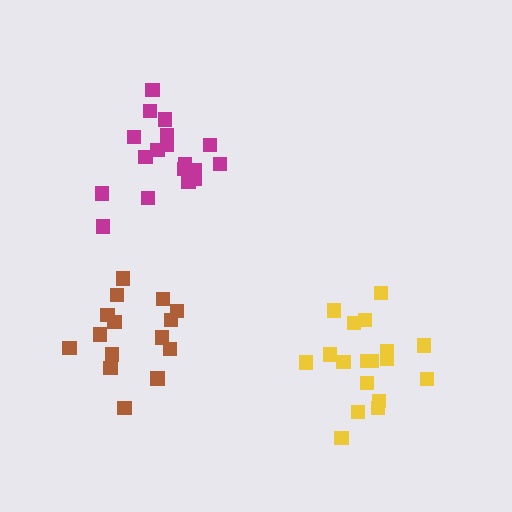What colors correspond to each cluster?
The clusters are colored: magenta, brown, yellow.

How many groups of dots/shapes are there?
There are 3 groups.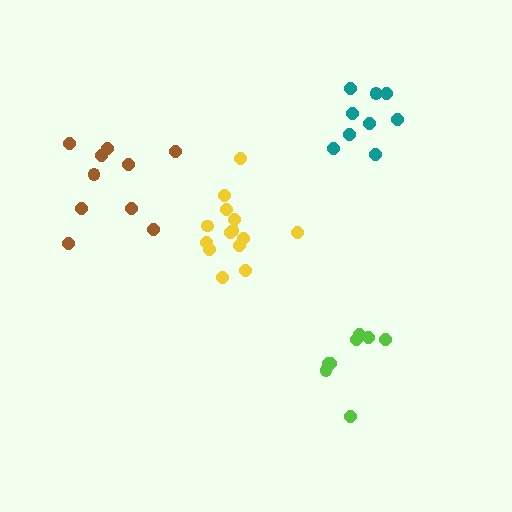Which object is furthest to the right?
The teal cluster is rightmost.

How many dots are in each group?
Group 1: 8 dots, Group 2: 14 dots, Group 3: 10 dots, Group 4: 9 dots (41 total).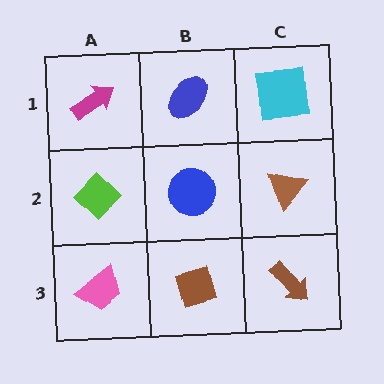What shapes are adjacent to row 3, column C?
A brown triangle (row 2, column C), a brown diamond (row 3, column B).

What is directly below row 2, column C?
A brown arrow.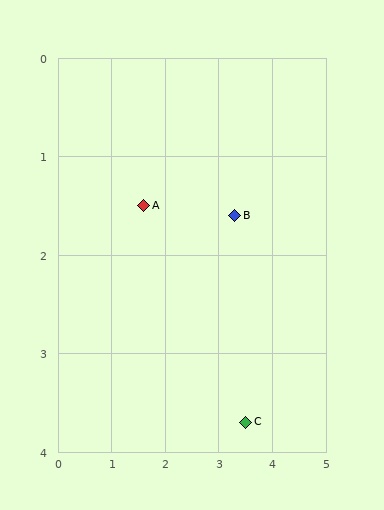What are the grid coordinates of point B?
Point B is at approximately (3.3, 1.6).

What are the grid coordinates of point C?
Point C is at approximately (3.5, 3.7).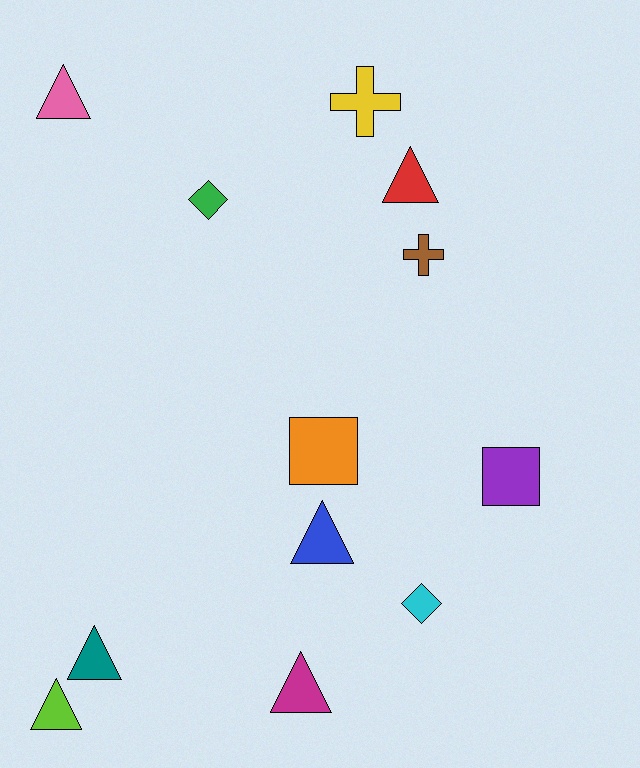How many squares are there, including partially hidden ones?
There are 2 squares.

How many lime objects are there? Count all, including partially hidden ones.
There is 1 lime object.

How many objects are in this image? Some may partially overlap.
There are 12 objects.